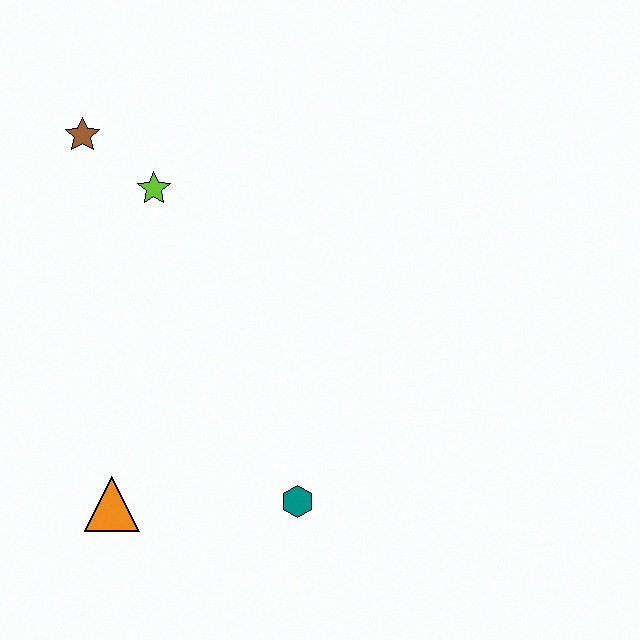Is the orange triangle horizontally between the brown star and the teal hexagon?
Yes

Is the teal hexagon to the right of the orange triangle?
Yes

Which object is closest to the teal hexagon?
The orange triangle is closest to the teal hexagon.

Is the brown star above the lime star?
Yes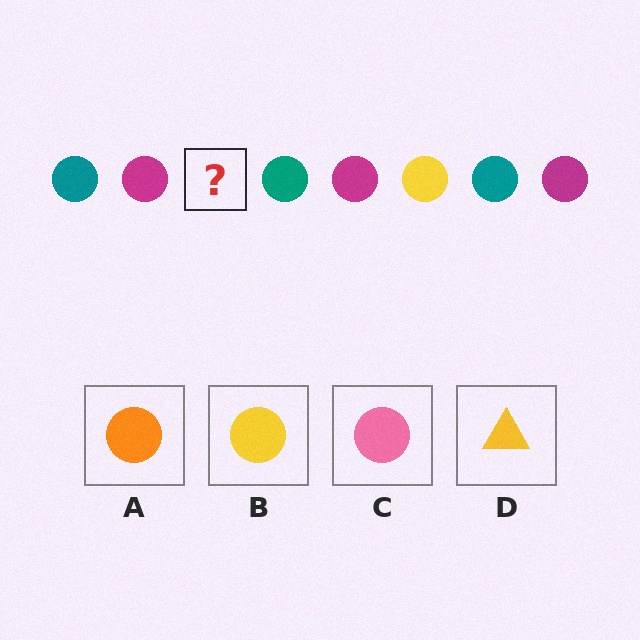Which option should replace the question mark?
Option B.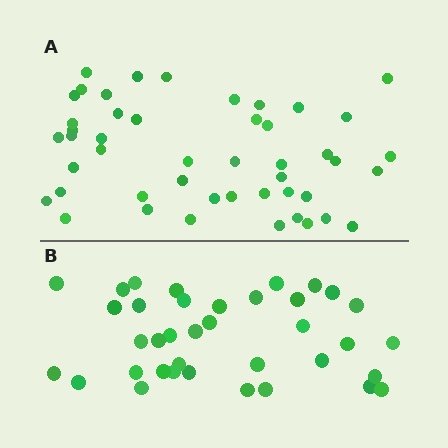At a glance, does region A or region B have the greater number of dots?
Region A (the top region) has more dots.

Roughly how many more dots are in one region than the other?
Region A has roughly 10 or so more dots than region B.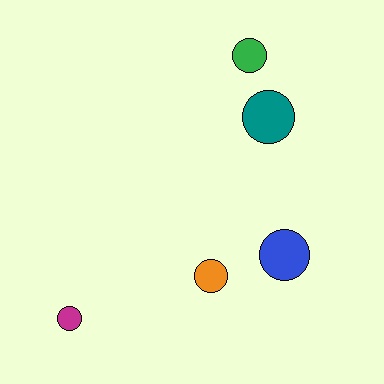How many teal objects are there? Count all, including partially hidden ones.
There is 1 teal object.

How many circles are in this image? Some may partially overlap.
There are 5 circles.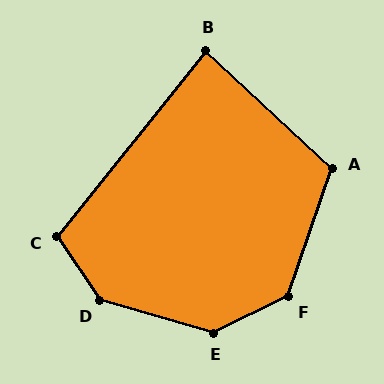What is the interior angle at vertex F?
Approximately 134 degrees (obtuse).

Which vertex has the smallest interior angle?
B, at approximately 86 degrees.